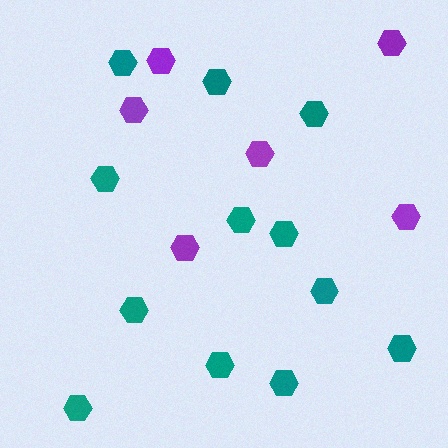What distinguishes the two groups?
There are 2 groups: one group of teal hexagons (12) and one group of purple hexagons (6).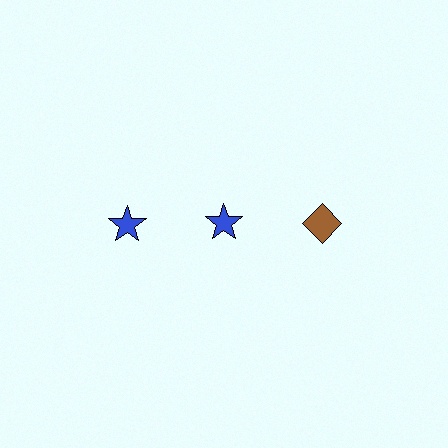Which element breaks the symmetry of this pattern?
The brown diamond in the top row, center column breaks the symmetry. All other shapes are blue stars.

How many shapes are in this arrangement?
There are 3 shapes arranged in a grid pattern.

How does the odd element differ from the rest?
It differs in both color (brown instead of blue) and shape (diamond instead of star).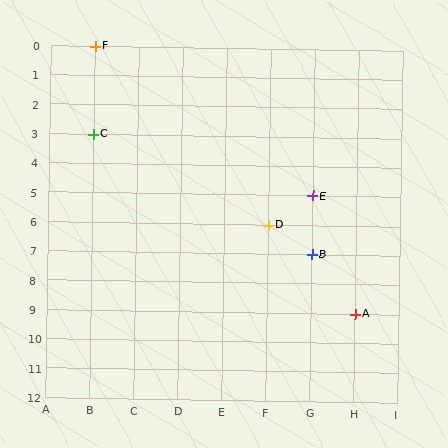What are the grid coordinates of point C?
Point C is at grid coordinates (B, 3).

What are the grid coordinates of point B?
Point B is at grid coordinates (G, 7).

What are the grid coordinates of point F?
Point F is at grid coordinates (B, 0).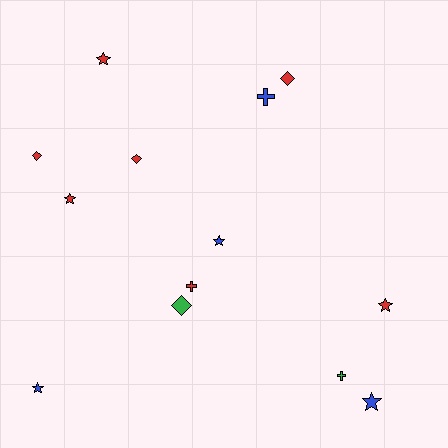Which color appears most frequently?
Red, with 7 objects.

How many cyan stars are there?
There are no cyan stars.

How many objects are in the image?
There are 13 objects.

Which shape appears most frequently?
Star, with 6 objects.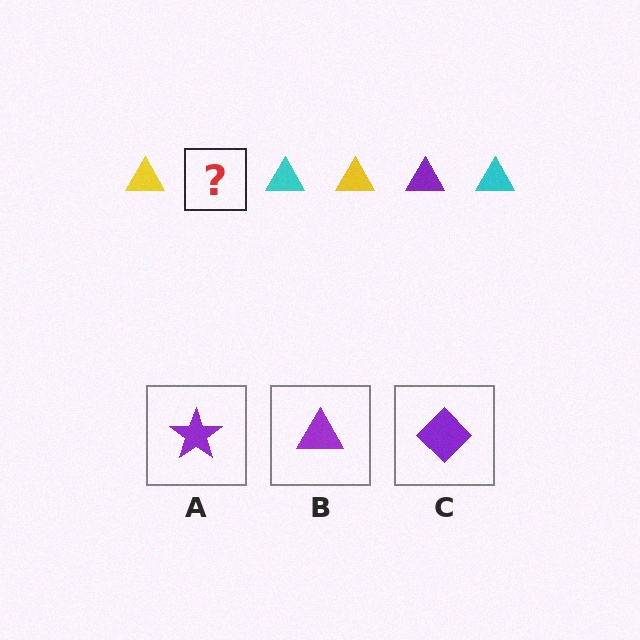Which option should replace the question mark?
Option B.